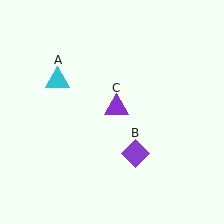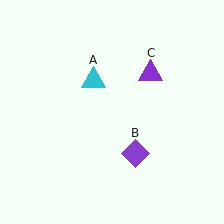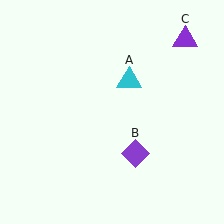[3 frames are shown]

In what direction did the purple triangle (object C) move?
The purple triangle (object C) moved up and to the right.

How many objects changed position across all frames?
2 objects changed position: cyan triangle (object A), purple triangle (object C).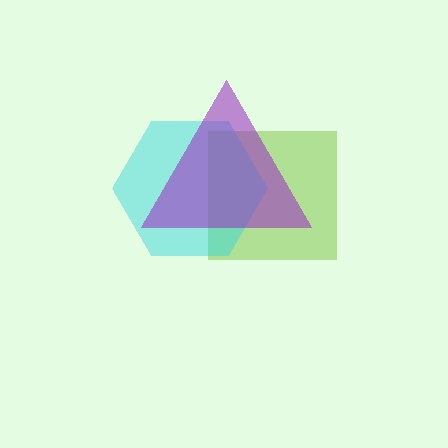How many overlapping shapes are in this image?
There are 3 overlapping shapes in the image.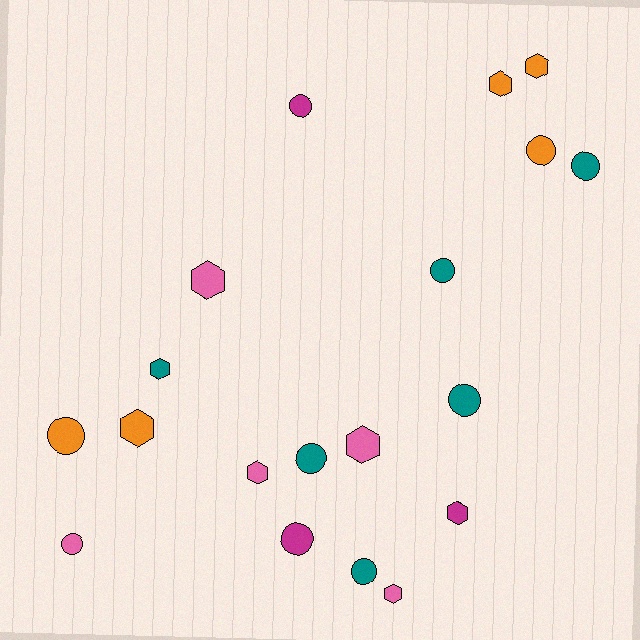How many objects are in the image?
There are 19 objects.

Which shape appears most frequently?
Circle, with 10 objects.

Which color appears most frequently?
Teal, with 6 objects.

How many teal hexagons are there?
There is 1 teal hexagon.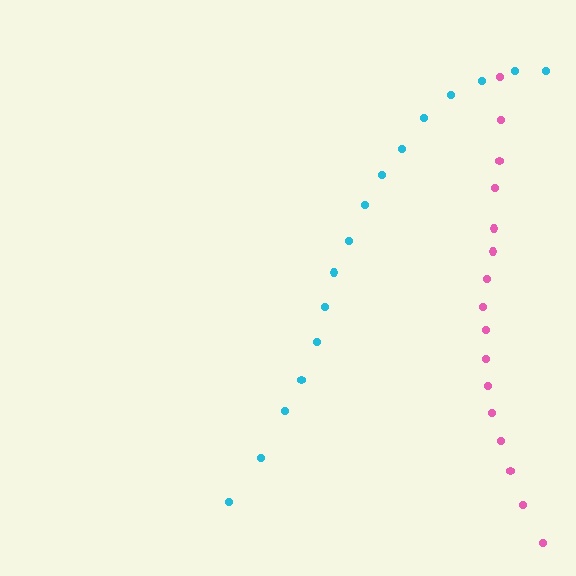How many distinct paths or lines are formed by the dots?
There are 2 distinct paths.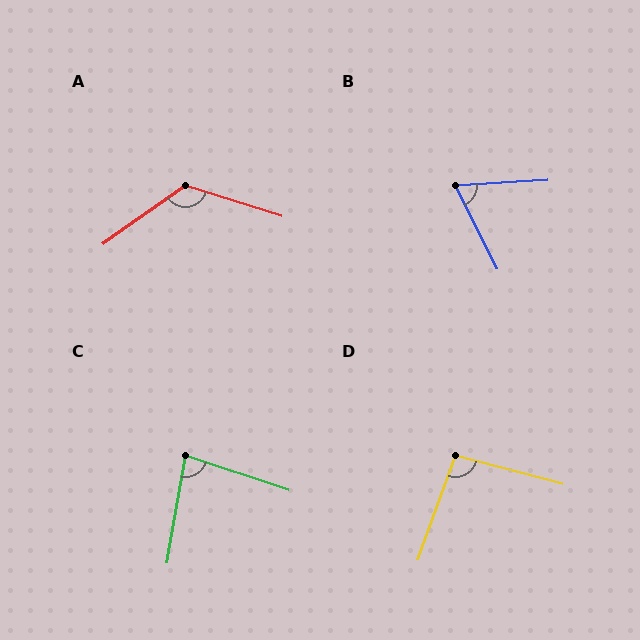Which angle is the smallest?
B, at approximately 67 degrees.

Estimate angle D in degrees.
Approximately 95 degrees.